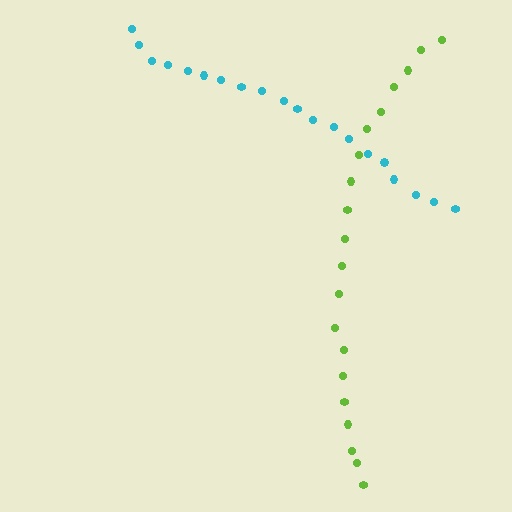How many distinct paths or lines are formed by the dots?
There are 2 distinct paths.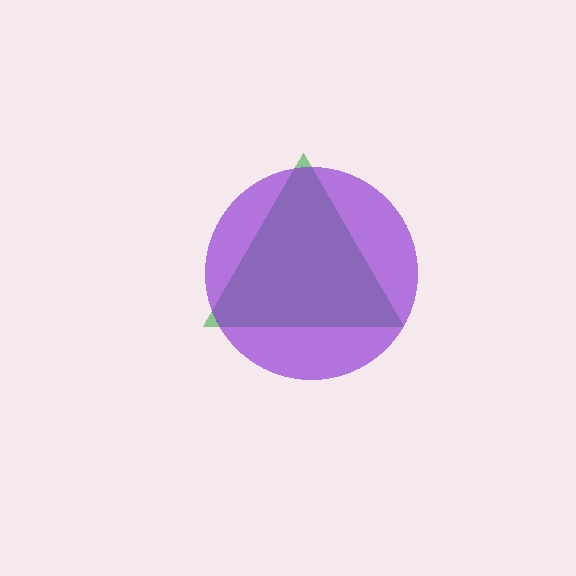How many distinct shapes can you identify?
There are 2 distinct shapes: a green triangle, a purple circle.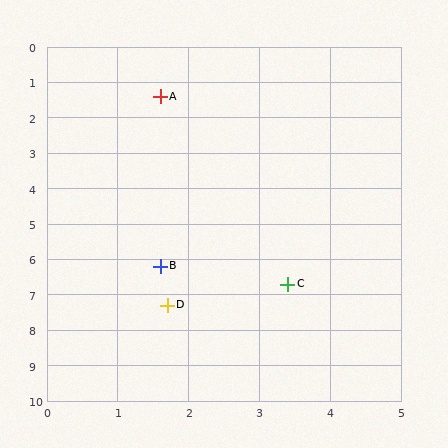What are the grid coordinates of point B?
Point B is at approximately (1.6, 6.2).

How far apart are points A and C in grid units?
Points A and C are about 5.6 grid units apart.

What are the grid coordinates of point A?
Point A is at approximately (1.6, 1.4).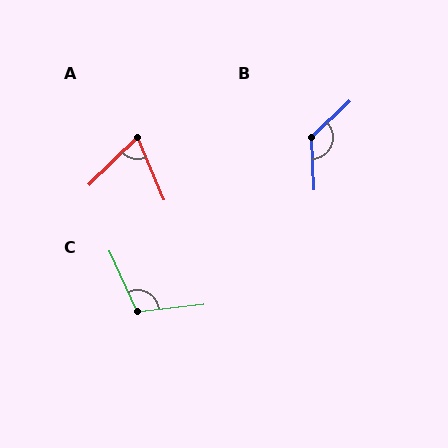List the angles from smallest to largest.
A (69°), C (108°), B (131°).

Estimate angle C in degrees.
Approximately 108 degrees.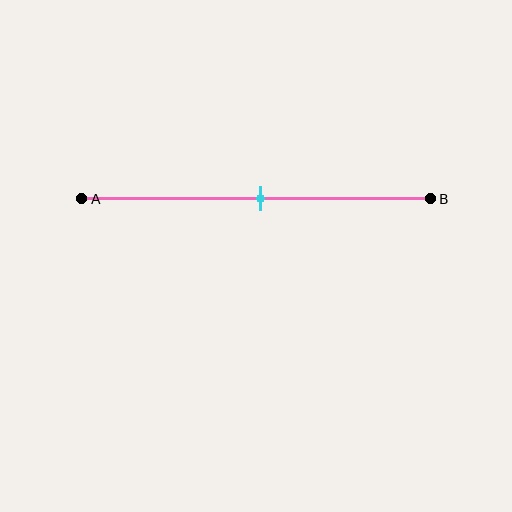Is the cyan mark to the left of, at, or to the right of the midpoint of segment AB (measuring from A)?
The cyan mark is approximately at the midpoint of segment AB.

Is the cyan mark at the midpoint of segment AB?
Yes, the mark is approximately at the midpoint.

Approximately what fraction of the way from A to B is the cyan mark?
The cyan mark is approximately 50% of the way from A to B.